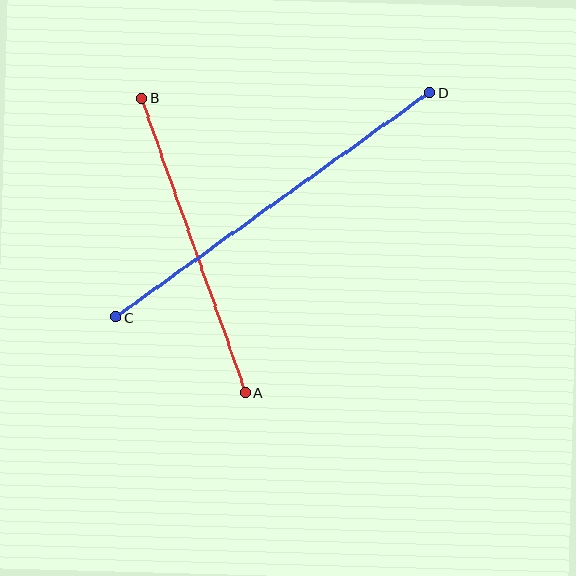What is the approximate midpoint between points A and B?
The midpoint is at approximately (194, 246) pixels.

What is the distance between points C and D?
The distance is approximately 386 pixels.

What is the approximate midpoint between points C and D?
The midpoint is at approximately (273, 205) pixels.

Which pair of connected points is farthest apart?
Points C and D are farthest apart.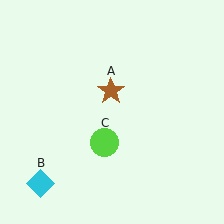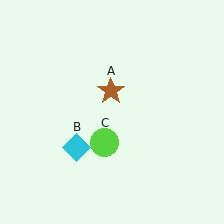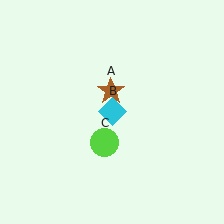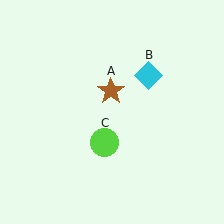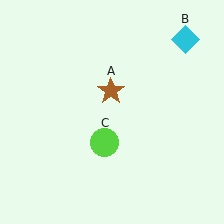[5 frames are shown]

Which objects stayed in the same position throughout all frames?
Brown star (object A) and lime circle (object C) remained stationary.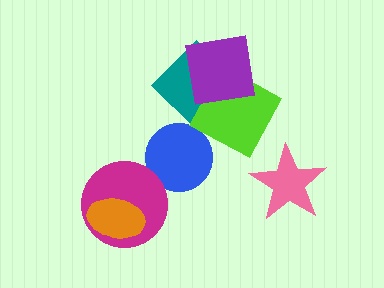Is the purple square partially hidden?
No, no other shape covers it.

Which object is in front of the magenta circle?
The orange ellipse is in front of the magenta circle.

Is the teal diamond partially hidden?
Yes, it is partially covered by another shape.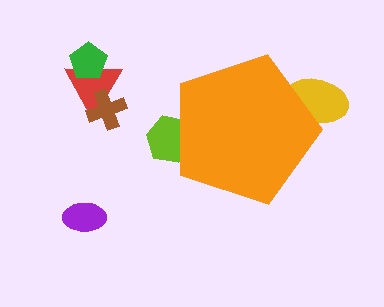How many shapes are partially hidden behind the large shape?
2 shapes are partially hidden.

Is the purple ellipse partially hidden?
No, the purple ellipse is fully visible.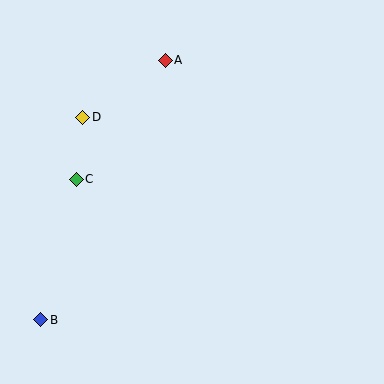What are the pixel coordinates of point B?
Point B is at (41, 320).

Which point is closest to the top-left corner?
Point D is closest to the top-left corner.